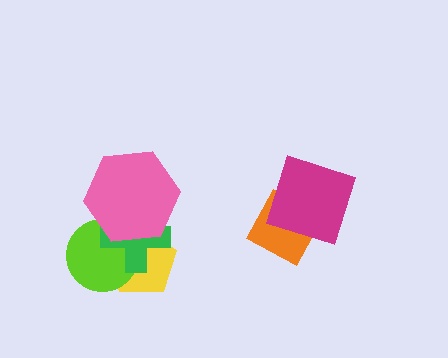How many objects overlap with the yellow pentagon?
3 objects overlap with the yellow pentagon.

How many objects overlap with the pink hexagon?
3 objects overlap with the pink hexagon.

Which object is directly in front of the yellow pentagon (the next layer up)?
The lime circle is directly in front of the yellow pentagon.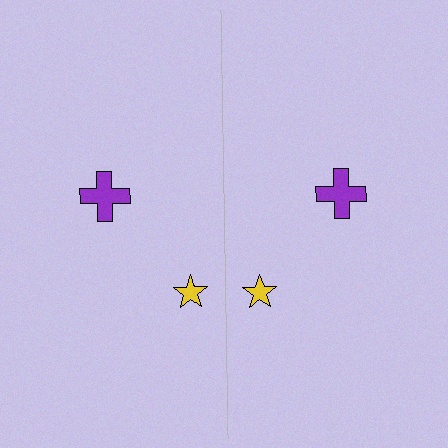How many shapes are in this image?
There are 4 shapes in this image.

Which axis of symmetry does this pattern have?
The pattern has a vertical axis of symmetry running through the center of the image.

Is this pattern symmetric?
Yes, this pattern has bilateral (reflection) symmetry.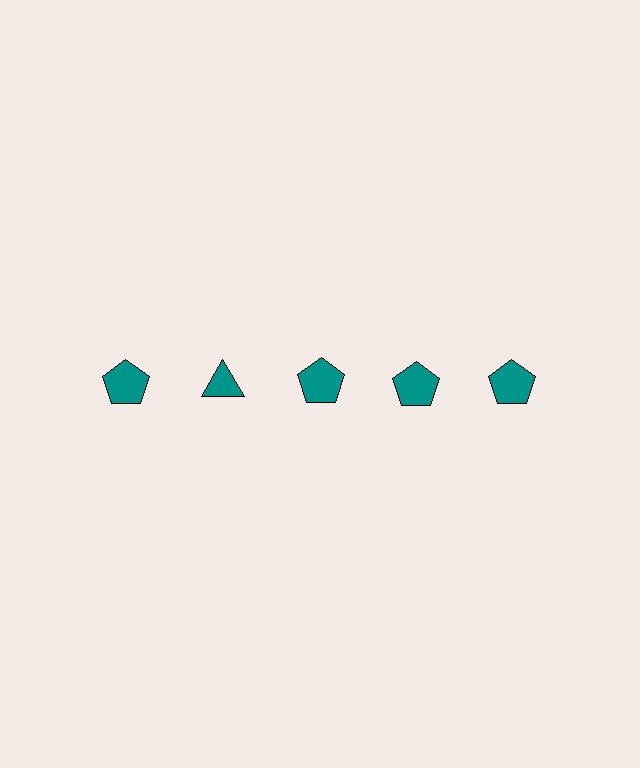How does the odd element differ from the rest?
It has a different shape: triangle instead of pentagon.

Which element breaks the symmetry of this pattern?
The teal triangle in the top row, second from left column breaks the symmetry. All other shapes are teal pentagons.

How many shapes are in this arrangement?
There are 5 shapes arranged in a grid pattern.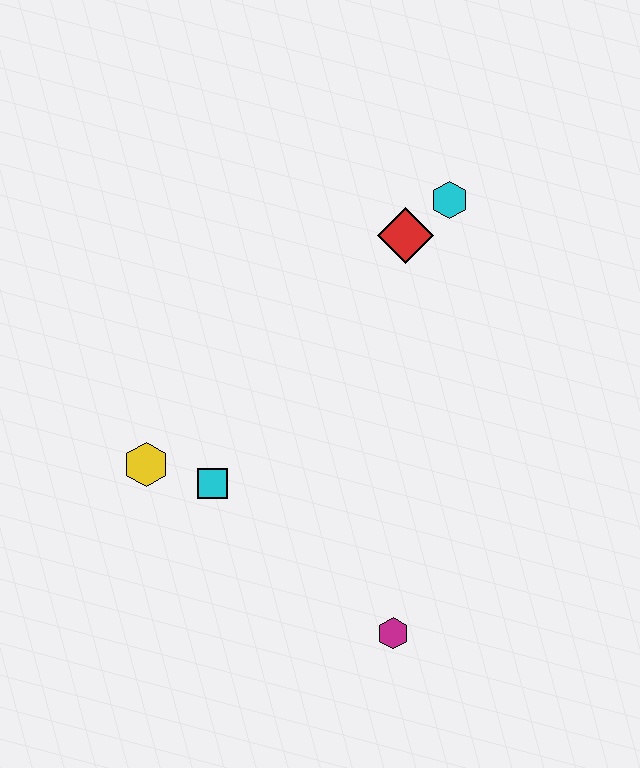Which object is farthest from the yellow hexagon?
The cyan hexagon is farthest from the yellow hexagon.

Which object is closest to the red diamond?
The cyan hexagon is closest to the red diamond.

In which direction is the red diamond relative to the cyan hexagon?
The red diamond is to the left of the cyan hexagon.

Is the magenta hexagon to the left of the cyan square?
No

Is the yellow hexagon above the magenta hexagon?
Yes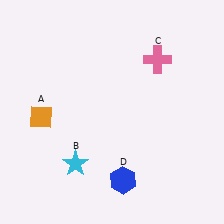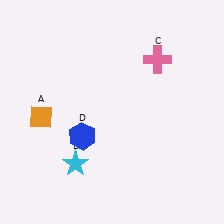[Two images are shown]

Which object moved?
The blue hexagon (D) moved up.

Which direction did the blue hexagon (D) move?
The blue hexagon (D) moved up.